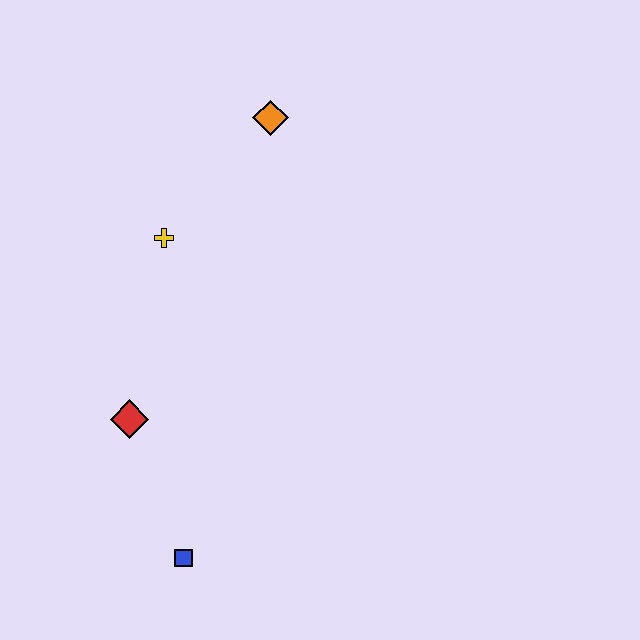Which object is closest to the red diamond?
The blue square is closest to the red diamond.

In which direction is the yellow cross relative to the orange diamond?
The yellow cross is below the orange diamond.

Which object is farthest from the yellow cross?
The blue square is farthest from the yellow cross.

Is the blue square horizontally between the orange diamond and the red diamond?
Yes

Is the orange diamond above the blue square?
Yes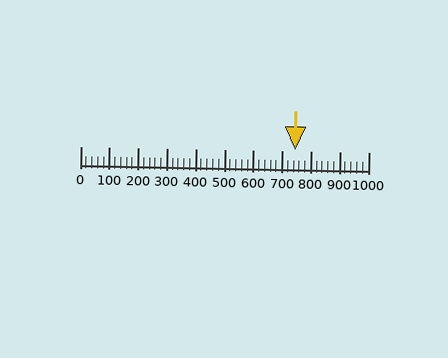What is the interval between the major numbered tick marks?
The major tick marks are spaced 100 units apart.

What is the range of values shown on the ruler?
The ruler shows values from 0 to 1000.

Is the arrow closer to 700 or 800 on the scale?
The arrow is closer to 700.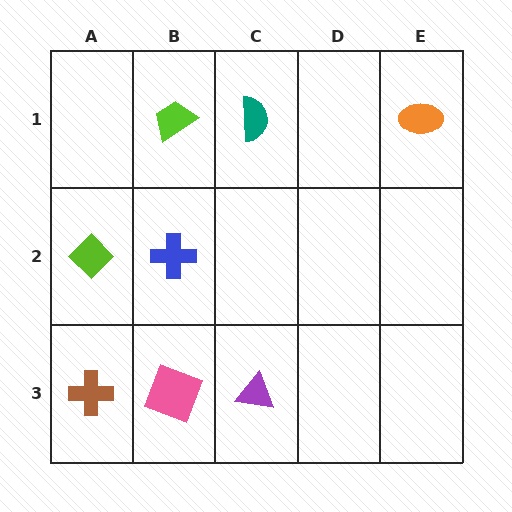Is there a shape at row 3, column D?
No, that cell is empty.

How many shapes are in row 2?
2 shapes.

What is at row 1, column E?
An orange ellipse.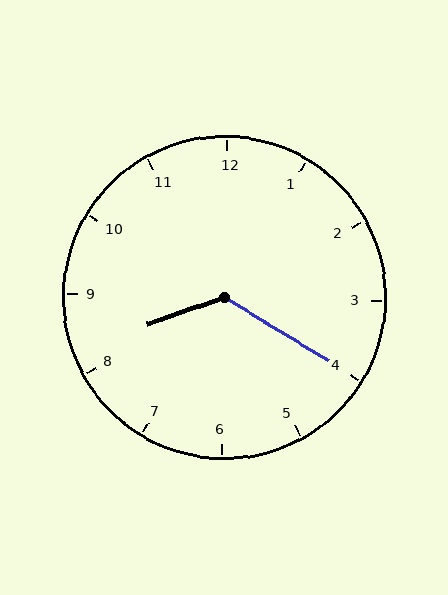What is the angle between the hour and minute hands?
Approximately 130 degrees.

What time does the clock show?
8:20.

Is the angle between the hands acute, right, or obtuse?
It is obtuse.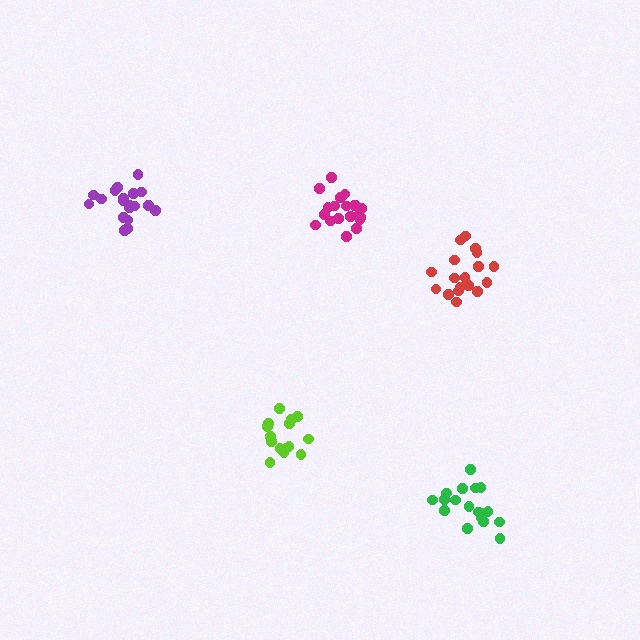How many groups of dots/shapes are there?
There are 5 groups.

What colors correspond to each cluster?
The clusters are colored: magenta, red, lime, purple, green.